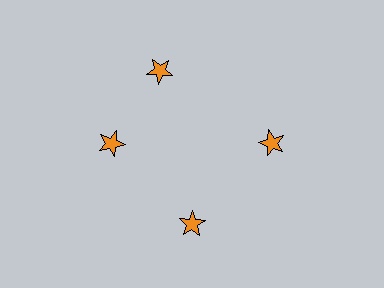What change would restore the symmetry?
The symmetry would be restored by rotating it back into even spacing with its neighbors so that all 4 stars sit at equal angles and equal distance from the center.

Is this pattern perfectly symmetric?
No. The 4 orange stars are arranged in a ring, but one element near the 12 o'clock position is rotated out of alignment along the ring, breaking the 4-fold rotational symmetry.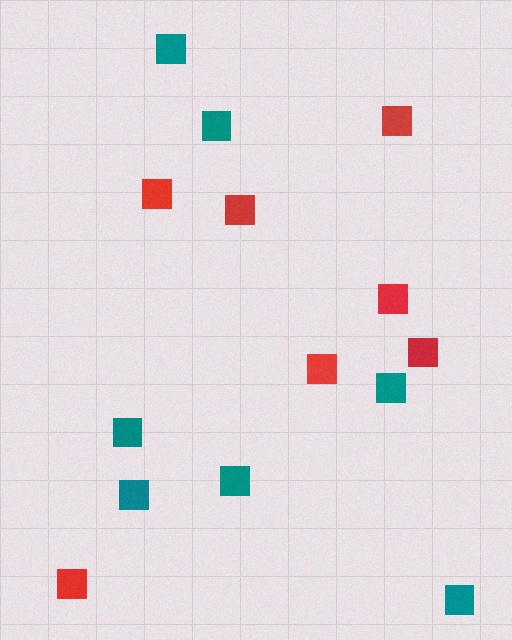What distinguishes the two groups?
There are 2 groups: one group of red squares (7) and one group of teal squares (7).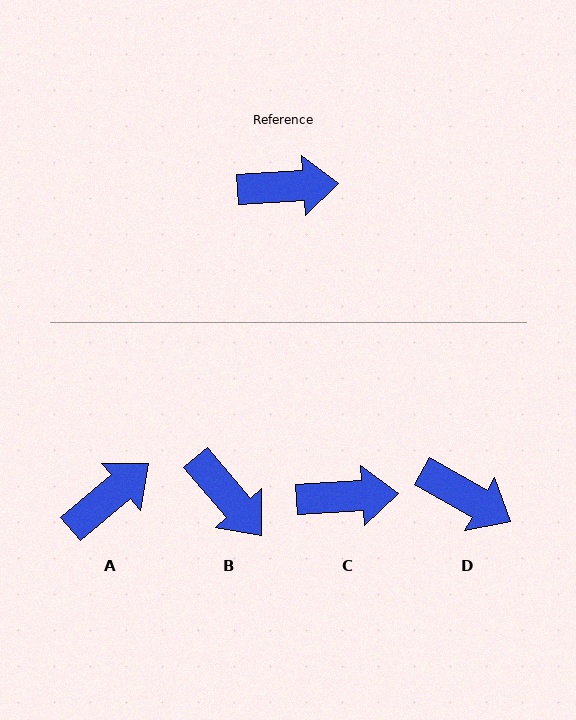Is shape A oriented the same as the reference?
No, it is off by about 36 degrees.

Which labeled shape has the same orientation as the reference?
C.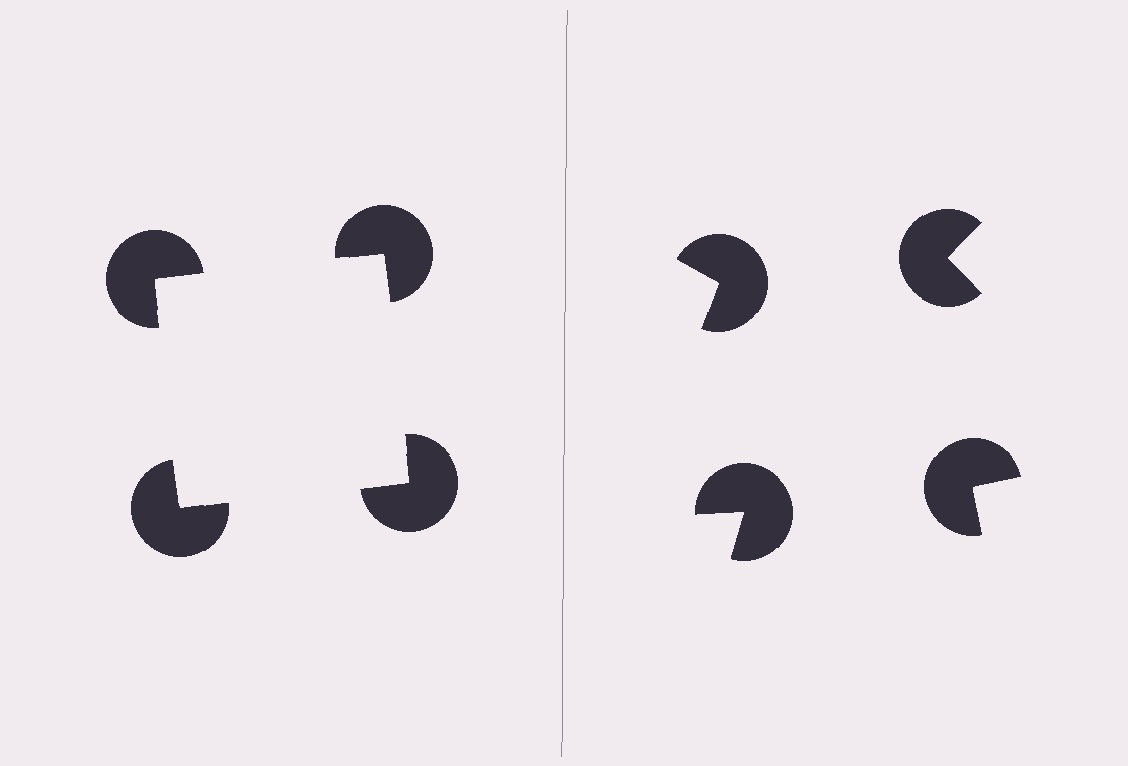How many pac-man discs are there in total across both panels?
8 — 4 on each side.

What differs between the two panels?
The pac-man discs are positioned identically on both sides; only the wedge orientations differ. On the left they align to a square; on the right they are misaligned.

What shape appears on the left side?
An illusory square.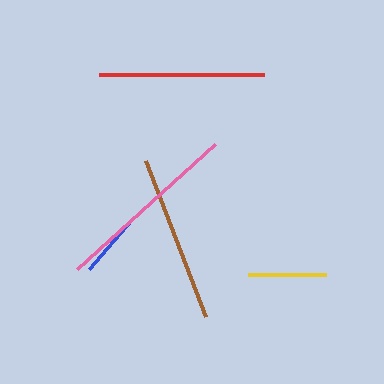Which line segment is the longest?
The pink line is the longest at approximately 186 pixels.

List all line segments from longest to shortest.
From longest to shortest: pink, brown, red, yellow, blue.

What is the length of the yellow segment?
The yellow segment is approximately 78 pixels long.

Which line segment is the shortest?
The blue line is the shortest at approximately 66 pixels.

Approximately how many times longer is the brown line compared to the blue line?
The brown line is approximately 2.5 times the length of the blue line.